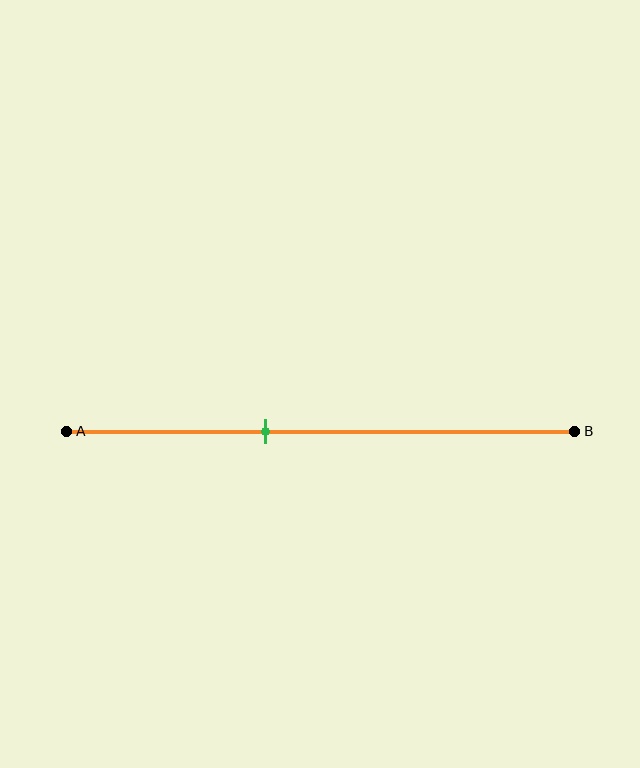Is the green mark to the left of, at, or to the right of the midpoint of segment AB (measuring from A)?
The green mark is to the left of the midpoint of segment AB.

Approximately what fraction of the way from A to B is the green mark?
The green mark is approximately 40% of the way from A to B.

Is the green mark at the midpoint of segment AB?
No, the mark is at about 40% from A, not at the 50% midpoint.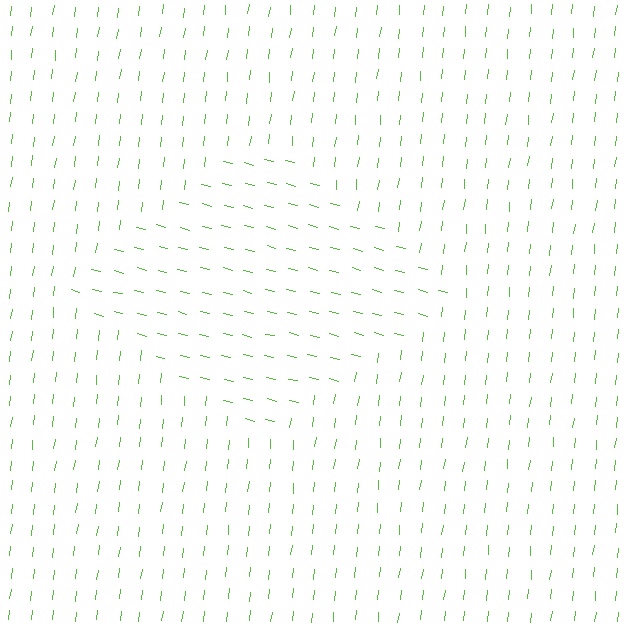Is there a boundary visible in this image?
Yes, there is a texture boundary formed by a change in line orientation.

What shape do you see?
I see a diamond.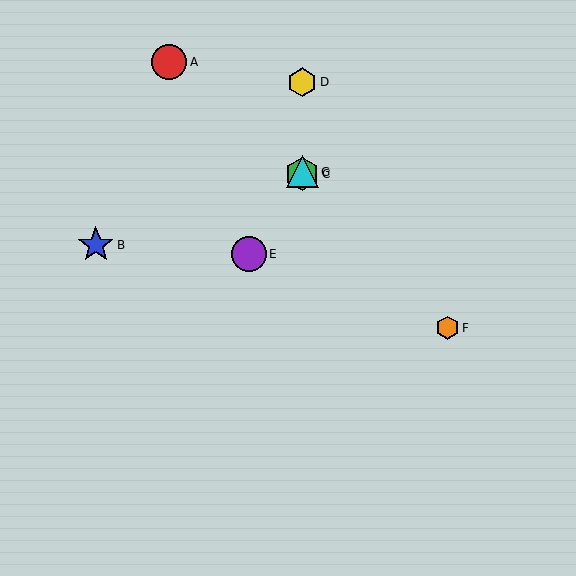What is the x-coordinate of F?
Object F is at x≈448.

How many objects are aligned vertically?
3 objects (C, D, G) are aligned vertically.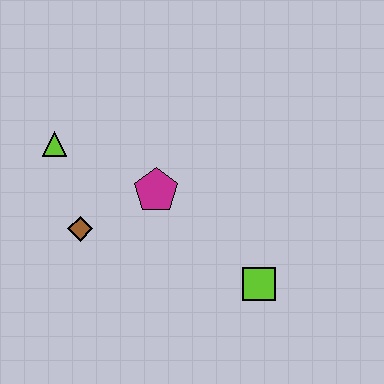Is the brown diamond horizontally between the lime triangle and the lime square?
Yes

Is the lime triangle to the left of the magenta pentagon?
Yes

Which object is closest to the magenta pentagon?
The brown diamond is closest to the magenta pentagon.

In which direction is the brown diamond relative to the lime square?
The brown diamond is to the left of the lime square.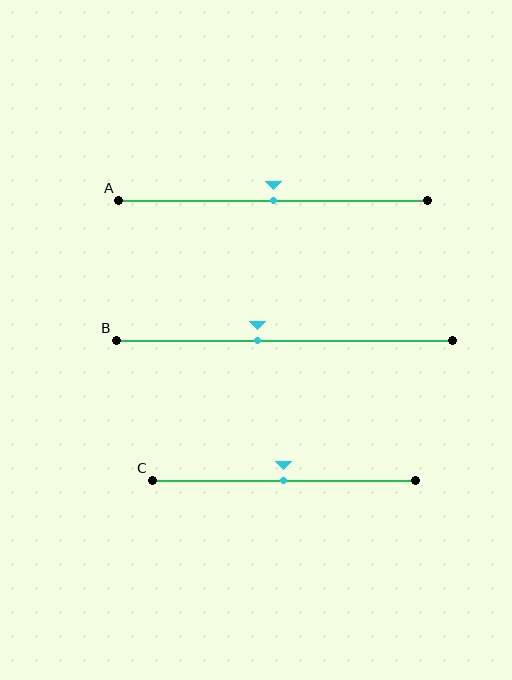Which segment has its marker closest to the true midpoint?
Segment A has its marker closest to the true midpoint.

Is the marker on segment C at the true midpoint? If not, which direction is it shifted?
Yes, the marker on segment C is at the true midpoint.